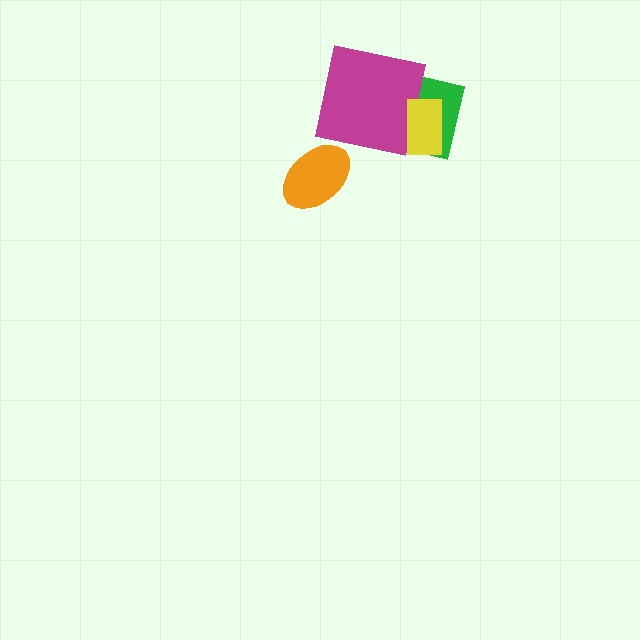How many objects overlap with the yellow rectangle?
2 objects overlap with the yellow rectangle.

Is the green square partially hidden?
Yes, it is partially covered by another shape.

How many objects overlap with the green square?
2 objects overlap with the green square.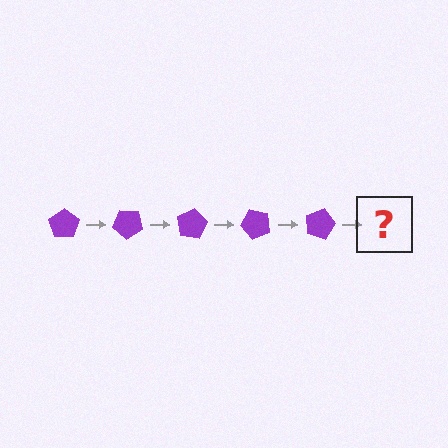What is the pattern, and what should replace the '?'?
The pattern is that the pentagon rotates 40 degrees each step. The '?' should be a purple pentagon rotated 200 degrees.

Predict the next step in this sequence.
The next step is a purple pentagon rotated 200 degrees.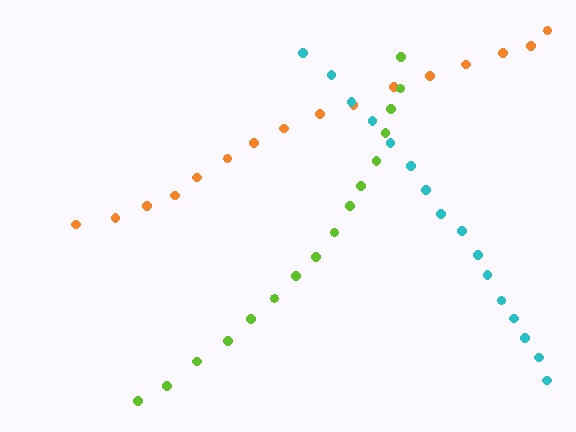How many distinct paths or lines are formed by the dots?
There are 3 distinct paths.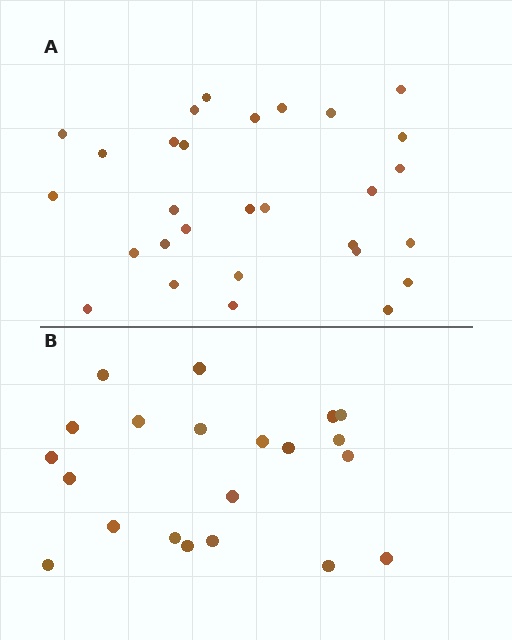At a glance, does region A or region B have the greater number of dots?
Region A (the top region) has more dots.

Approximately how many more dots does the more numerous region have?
Region A has roughly 8 or so more dots than region B.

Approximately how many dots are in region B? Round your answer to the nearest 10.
About 20 dots. (The exact count is 21, which rounds to 20.)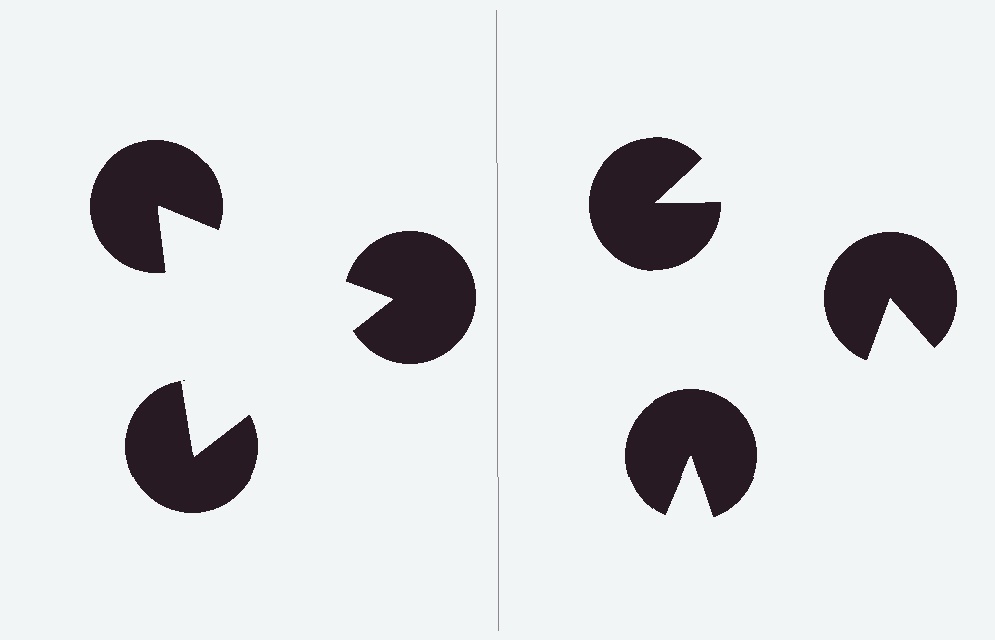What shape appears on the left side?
An illusory triangle.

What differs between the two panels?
The pac-man discs are positioned identically on both sides; only the wedge orientations differ. On the left they align to a triangle; on the right they are misaligned.